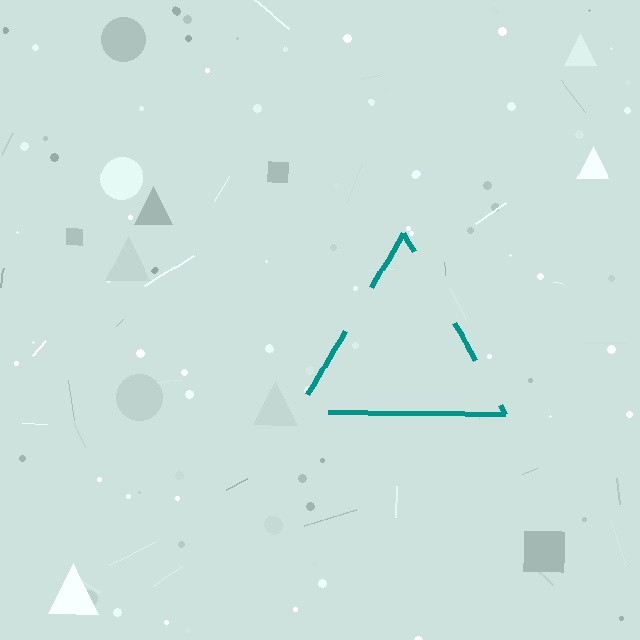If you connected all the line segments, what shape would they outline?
They would outline a triangle.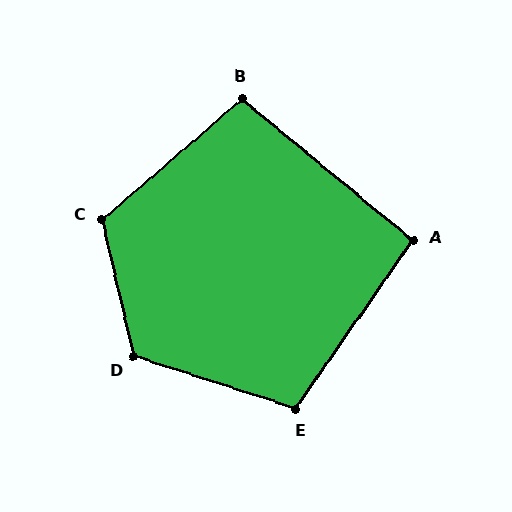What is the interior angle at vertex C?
Approximately 118 degrees (obtuse).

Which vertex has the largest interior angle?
D, at approximately 121 degrees.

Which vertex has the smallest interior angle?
A, at approximately 95 degrees.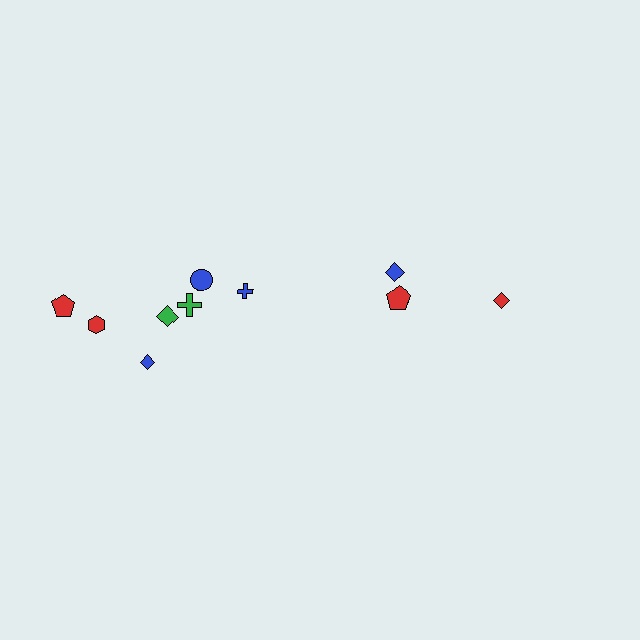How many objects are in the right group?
There are 3 objects.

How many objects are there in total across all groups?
There are 10 objects.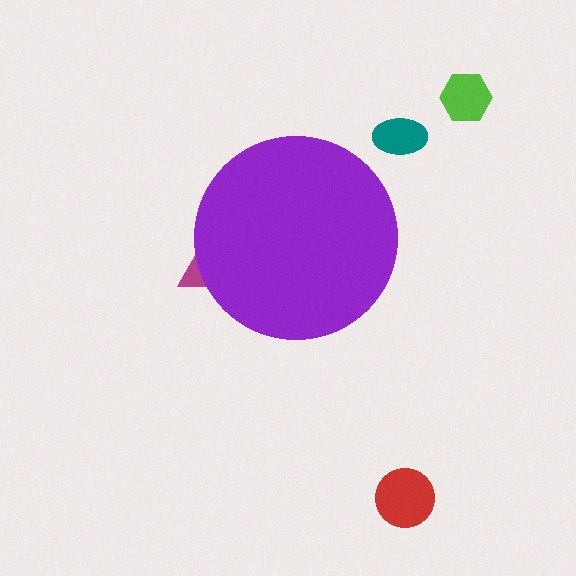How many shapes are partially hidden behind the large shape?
1 shape is partially hidden.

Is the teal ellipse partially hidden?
No, the teal ellipse is fully visible.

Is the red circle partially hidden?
No, the red circle is fully visible.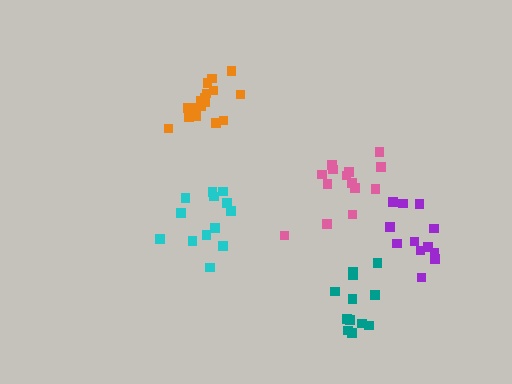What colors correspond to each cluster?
The clusters are colored: purple, cyan, orange, teal, pink.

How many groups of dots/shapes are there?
There are 5 groups.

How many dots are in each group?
Group 1: 12 dots, Group 2: 13 dots, Group 3: 17 dots, Group 4: 12 dots, Group 5: 14 dots (68 total).